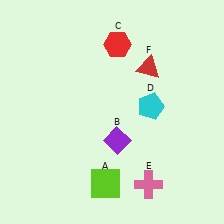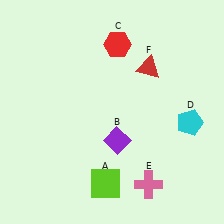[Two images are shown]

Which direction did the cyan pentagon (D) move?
The cyan pentagon (D) moved right.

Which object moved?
The cyan pentagon (D) moved right.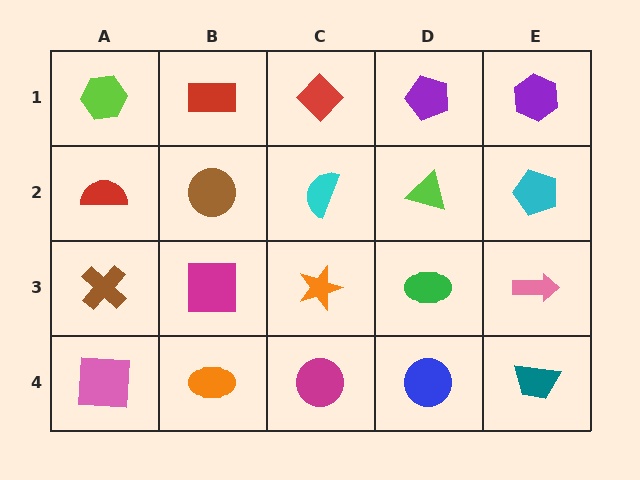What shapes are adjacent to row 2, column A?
A lime hexagon (row 1, column A), a brown cross (row 3, column A), a brown circle (row 2, column B).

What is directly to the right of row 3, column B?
An orange star.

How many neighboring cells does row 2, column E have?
3.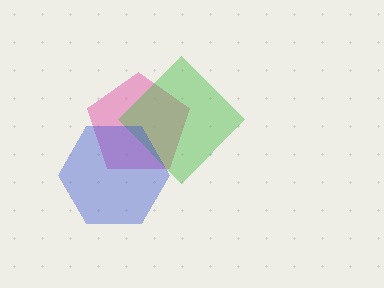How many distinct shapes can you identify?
There are 3 distinct shapes: a pink pentagon, a green diamond, a blue hexagon.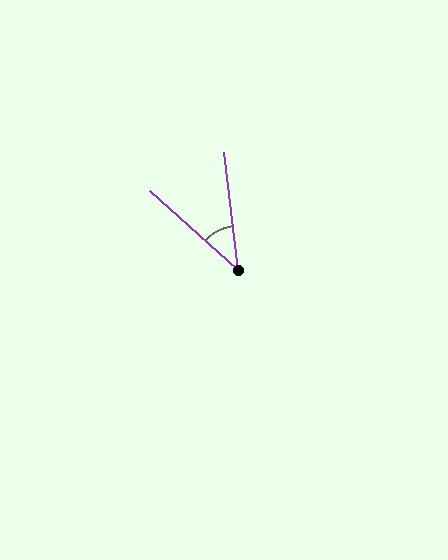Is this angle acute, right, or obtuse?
It is acute.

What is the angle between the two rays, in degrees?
Approximately 41 degrees.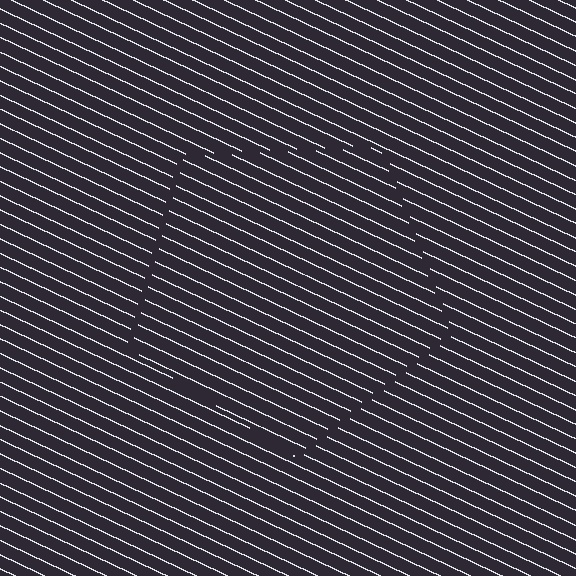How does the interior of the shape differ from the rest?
The interior of the shape contains the same grating, shifted by half a period — the contour is defined by the phase discontinuity where line-ends from the inner and outer gratings abut.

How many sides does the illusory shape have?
5 sides — the line-ends trace a pentagon.